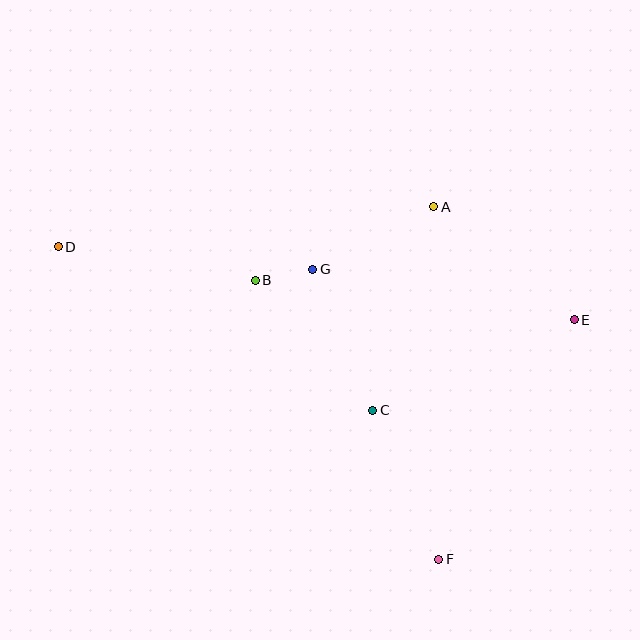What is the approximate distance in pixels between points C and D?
The distance between C and D is approximately 355 pixels.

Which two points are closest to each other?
Points B and G are closest to each other.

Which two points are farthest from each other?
Points D and E are farthest from each other.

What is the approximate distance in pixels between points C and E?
The distance between C and E is approximately 221 pixels.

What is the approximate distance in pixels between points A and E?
The distance between A and E is approximately 181 pixels.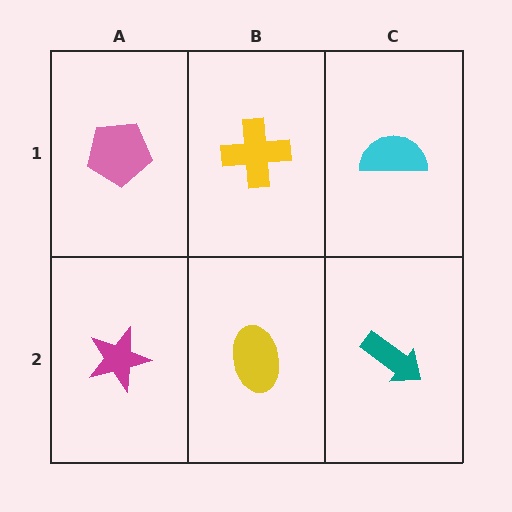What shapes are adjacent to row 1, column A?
A magenta star (row 2, column A), a yellow cross (row 1, column B).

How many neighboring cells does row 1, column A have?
2.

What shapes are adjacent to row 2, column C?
A cyan semicircle (row 1, column C), a yellow ellipse (row 2, column B).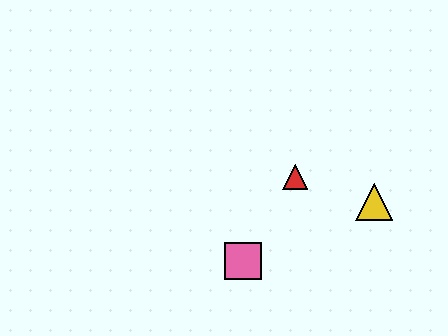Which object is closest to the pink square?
The red triangle is closest to the pink square.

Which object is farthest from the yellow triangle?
The pink square is farthest from the yellow triangle.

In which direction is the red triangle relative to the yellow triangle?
The red triangle is to the left of the yellow triangle.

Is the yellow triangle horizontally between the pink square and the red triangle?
No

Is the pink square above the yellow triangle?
No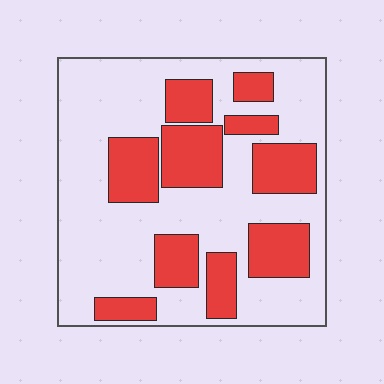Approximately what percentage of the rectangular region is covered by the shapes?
Approximately 35%.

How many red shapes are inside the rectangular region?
10.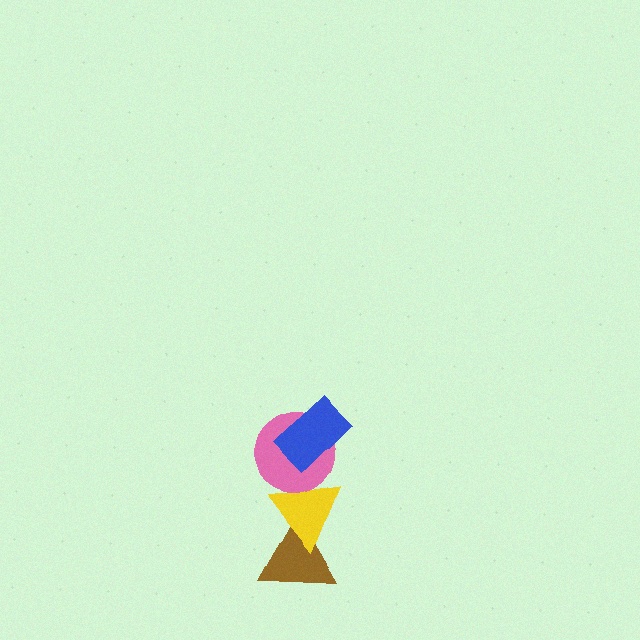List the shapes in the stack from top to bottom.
From top to bottom: the blue rectangle, the pink circle, the yellow triangle, the brown triangle.